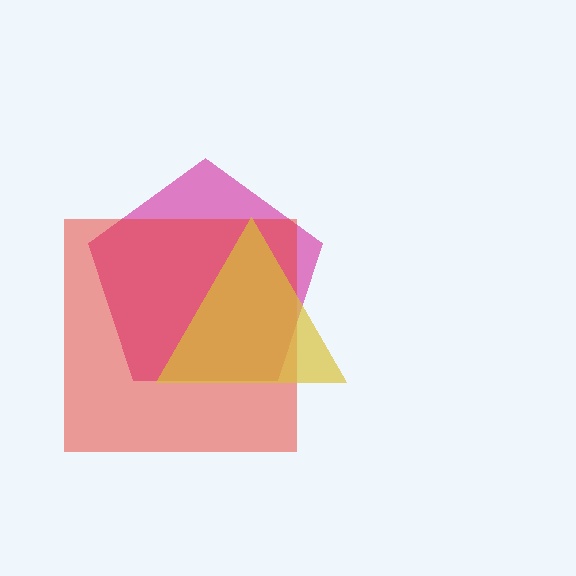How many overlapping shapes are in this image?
There are 3 overlapping shapes in the image.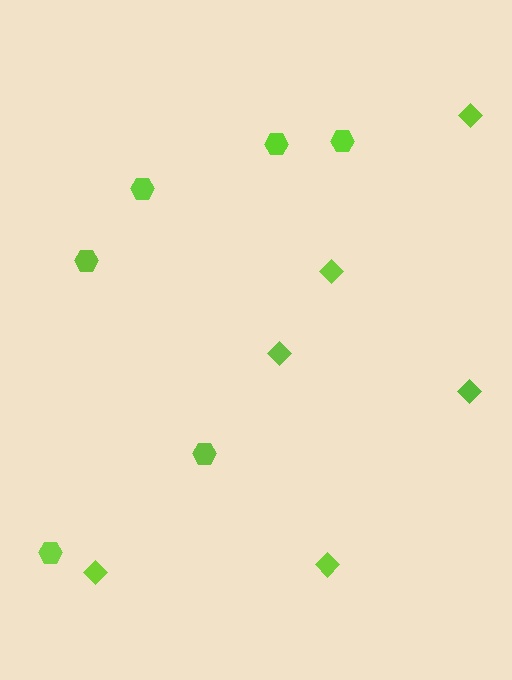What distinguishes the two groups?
There are 2 groups: one group of hexagons (6) and one group of diamonds (6).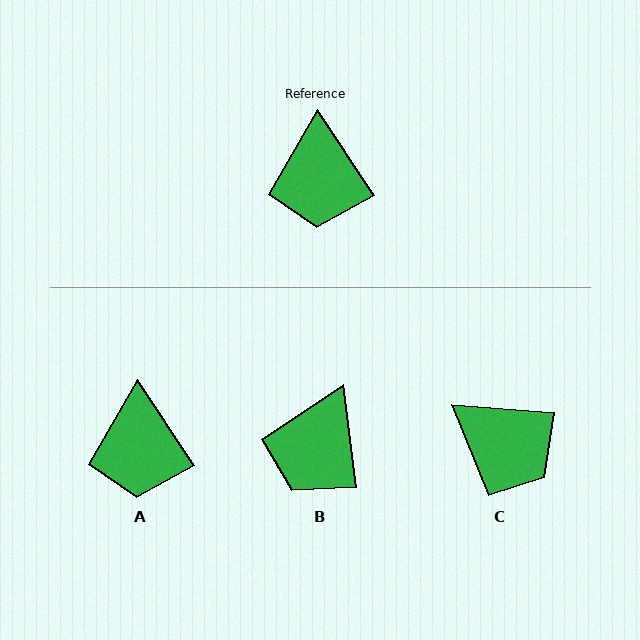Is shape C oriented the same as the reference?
No, it is off by about 52 degrees.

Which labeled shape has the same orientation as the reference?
A.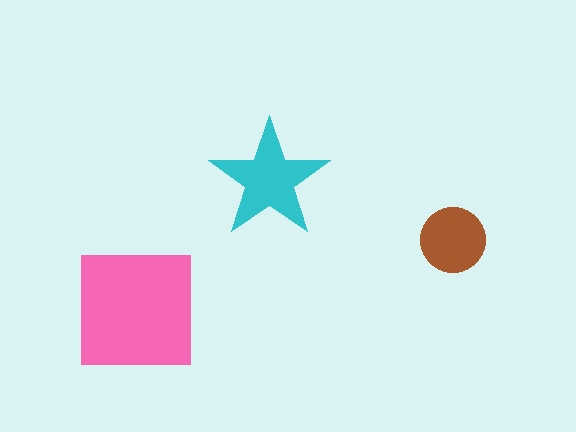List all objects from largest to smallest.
The pink square, the cyan star, the brown circle.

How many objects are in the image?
There are 3 objects in the image.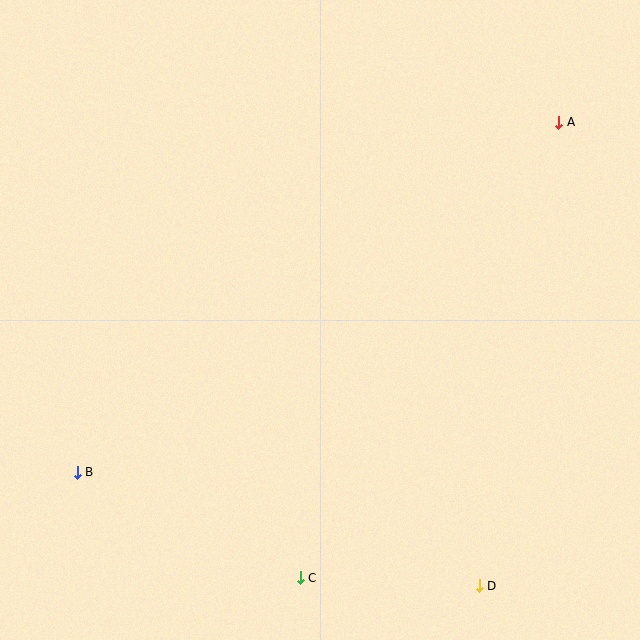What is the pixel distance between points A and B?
The distance between A and B is 595 pixels.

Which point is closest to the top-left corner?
Point B is closest to the top-left corner.